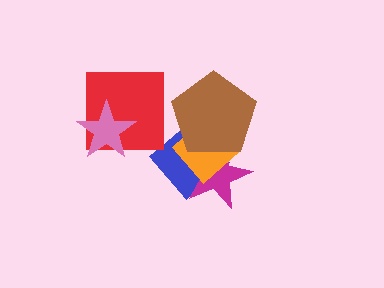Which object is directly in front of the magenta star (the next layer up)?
The orange diamond is directly in front of the magenta star.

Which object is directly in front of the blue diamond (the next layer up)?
The magenta star is directly in front of the blue diamond.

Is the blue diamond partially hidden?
Yes, it is partially covered by another shape.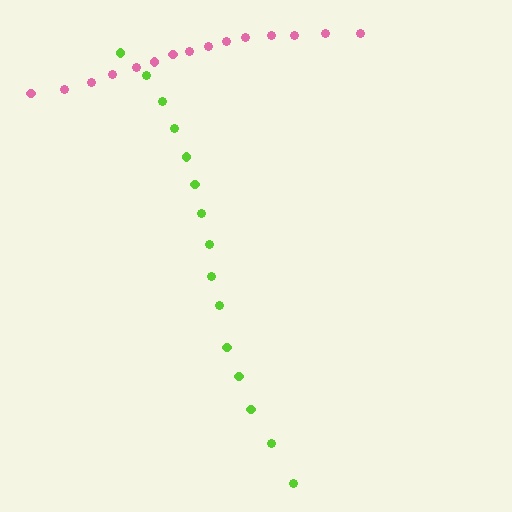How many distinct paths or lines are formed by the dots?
There are 2 distinct paths.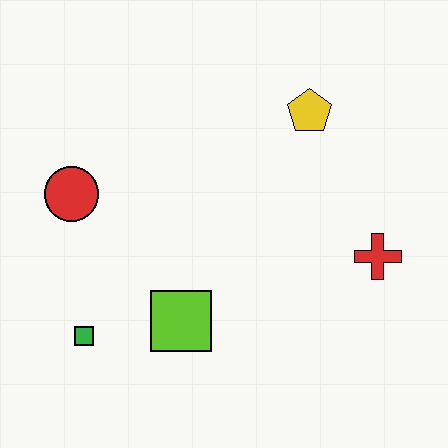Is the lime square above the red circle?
No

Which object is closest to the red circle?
The green square is closest to the red circle.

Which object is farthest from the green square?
The yellow pentagon is farthest from the green square.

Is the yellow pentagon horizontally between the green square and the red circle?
No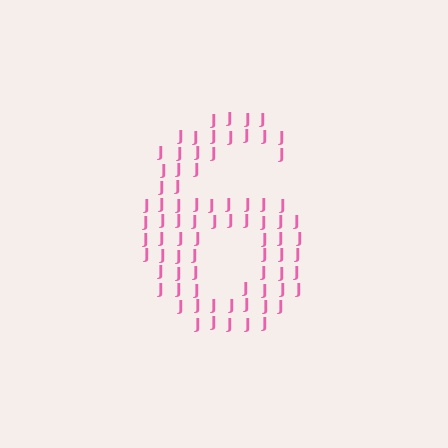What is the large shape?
The large shape is the digit 6.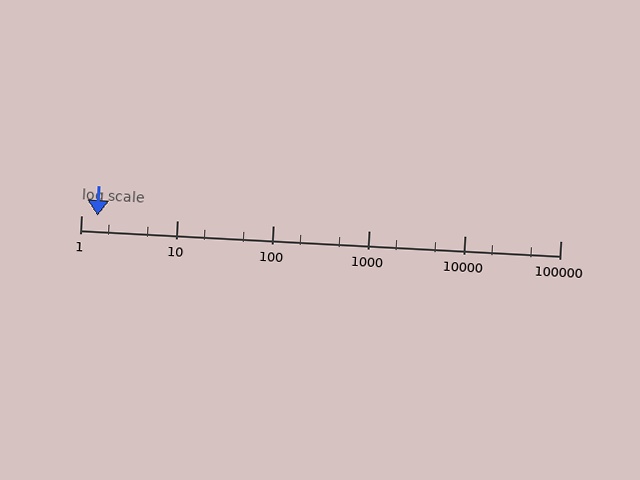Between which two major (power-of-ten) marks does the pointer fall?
The pointer is between 1 and 10.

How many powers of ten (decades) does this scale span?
The scale spans 5 decades, from 1 to 100000.